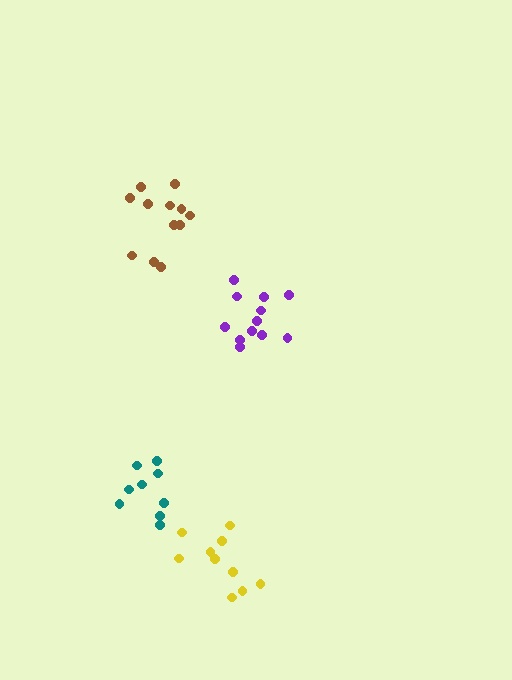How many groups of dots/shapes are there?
There are 4 groups.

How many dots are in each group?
Group 1: 10 dots, Group 2: 9 dots, Group 3: 12 dots, Group 4: 12 dots (43 total).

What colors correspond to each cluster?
The clusters are colored: yellow, teal, brown, purple.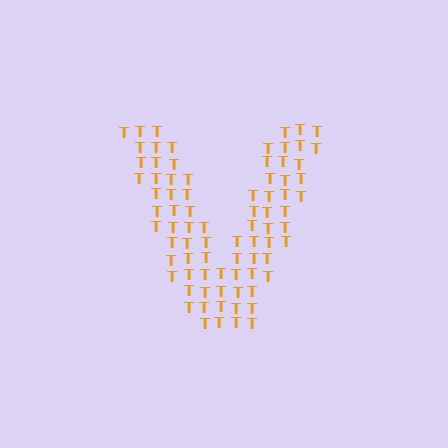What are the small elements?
The small elements are letter T's.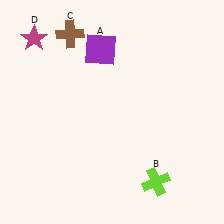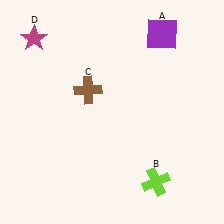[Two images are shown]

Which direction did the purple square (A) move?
The purple square (A) moved right.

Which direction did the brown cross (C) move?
The brown cross (C) moved down.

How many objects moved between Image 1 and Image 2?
2 objects moved between the two images.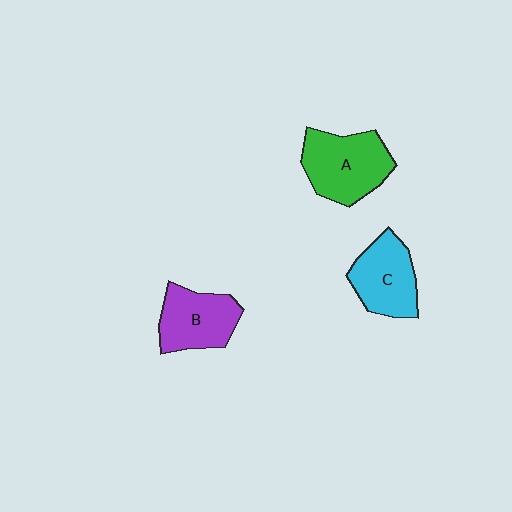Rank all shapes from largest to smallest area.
From largest to smallest: A (green), B (purple), C (cyan).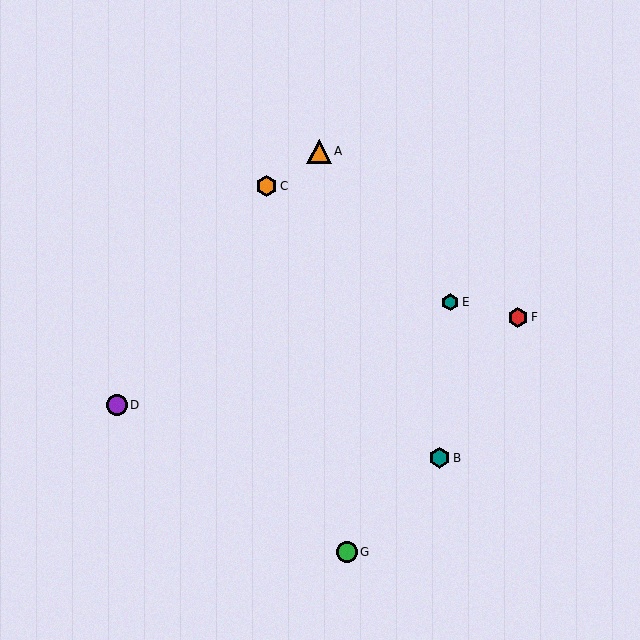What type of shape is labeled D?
Shape D is a purple circle.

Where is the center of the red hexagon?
The center of the red hexagon is at (518, 317).